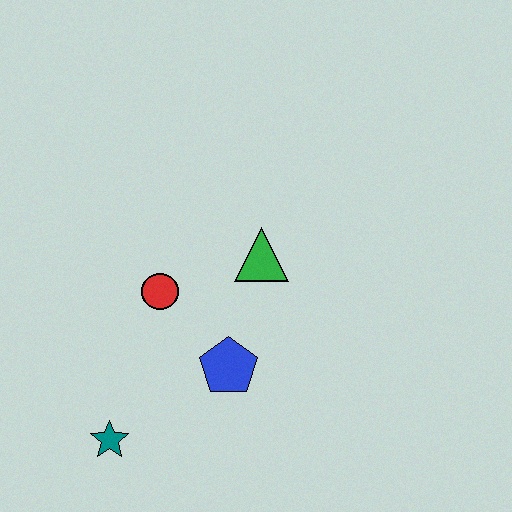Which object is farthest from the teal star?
The green triangle is farthest from the teal star.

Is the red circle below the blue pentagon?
No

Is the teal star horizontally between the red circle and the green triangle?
No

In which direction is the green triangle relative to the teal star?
The green triangle is above the teal star.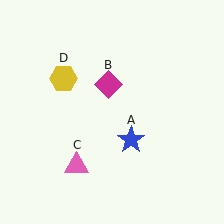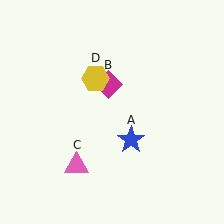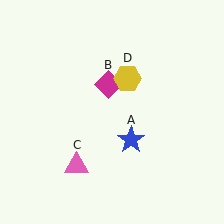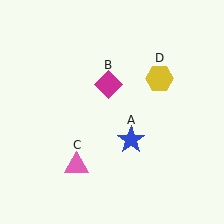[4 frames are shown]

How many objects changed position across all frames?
1 object changed position: yellow hexagon (object D).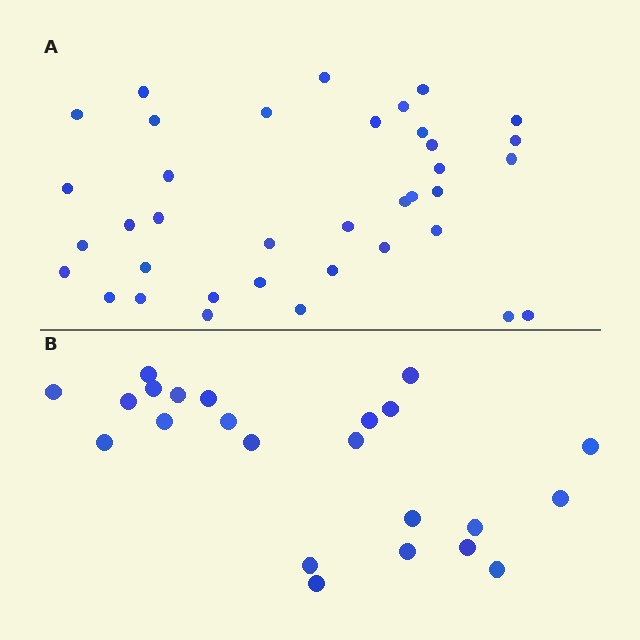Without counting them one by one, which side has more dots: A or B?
Region A (the top region) has more dots.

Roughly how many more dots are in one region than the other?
Region A has approximately 15 more dots than region B.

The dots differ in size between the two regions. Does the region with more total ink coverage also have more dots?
No. Region B has more total ink coverage because its dots are larger, but region A actually contains more individual dots. Total area can be misleading — the number of items is what matters here.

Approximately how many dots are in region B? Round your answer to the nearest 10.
About 20 dots. (The exact count is 23, which rounds to 20.)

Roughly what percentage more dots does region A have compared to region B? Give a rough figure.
About 60% more.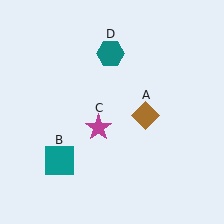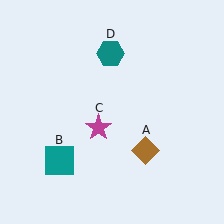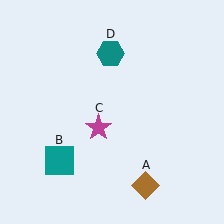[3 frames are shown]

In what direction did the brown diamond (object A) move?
The brown diamond (object A) moved down.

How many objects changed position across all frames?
1 object changed position: brown diamond (object A).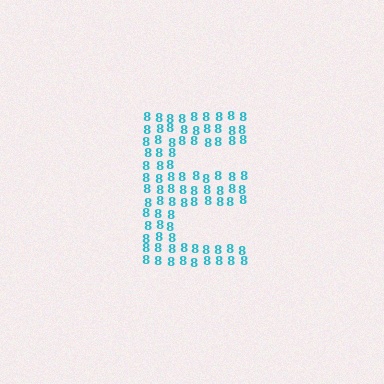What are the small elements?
The small elements are digit 8's.